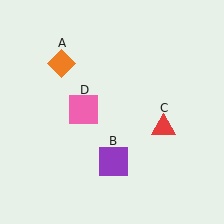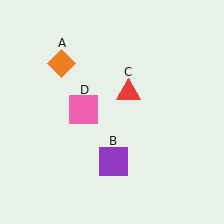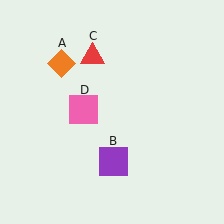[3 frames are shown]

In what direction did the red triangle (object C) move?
The red triangle (object C) moved up and to the left.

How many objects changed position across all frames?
1 object changed position: red triangle (object C).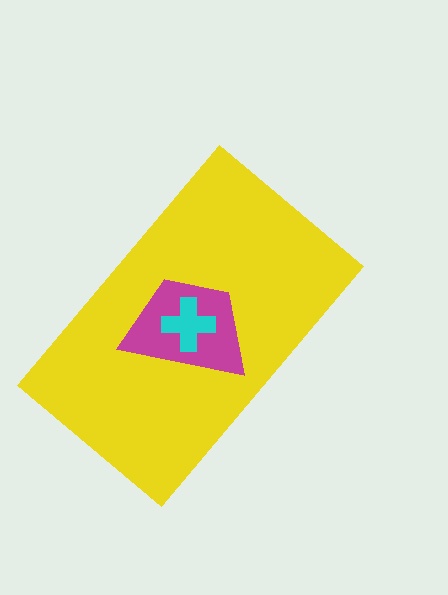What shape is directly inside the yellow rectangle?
The magenta trapezoid.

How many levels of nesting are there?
3.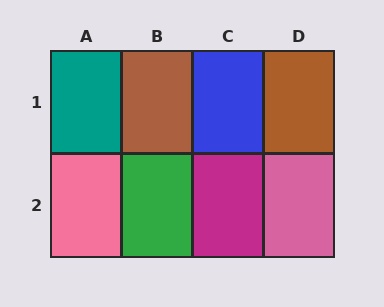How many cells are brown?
2 cells are brown.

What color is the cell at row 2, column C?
Magenta.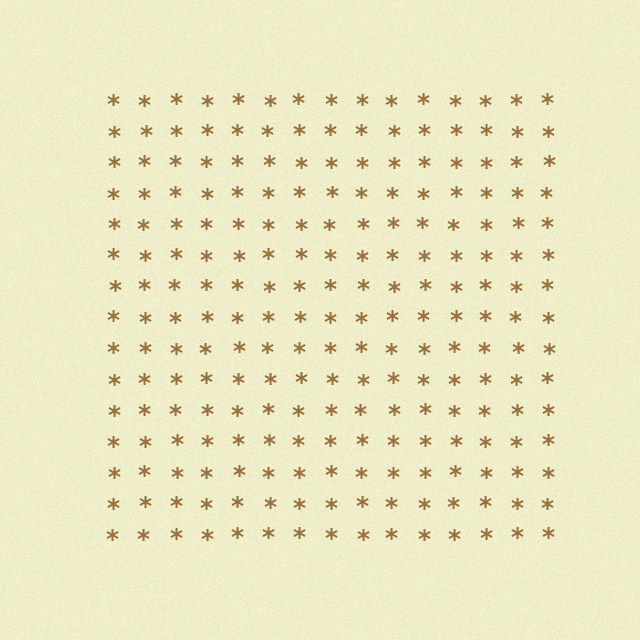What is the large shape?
The large shape is a square.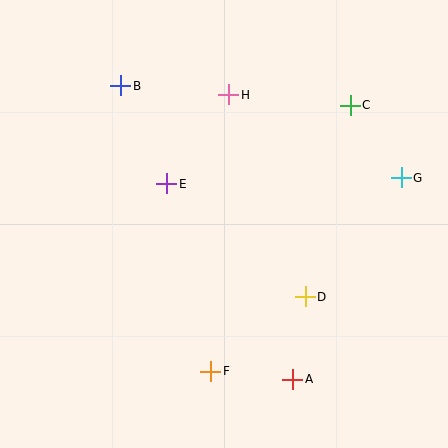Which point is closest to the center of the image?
Point E at (167, 184) is closest to the center.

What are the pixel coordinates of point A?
Point A is at (293, 379).